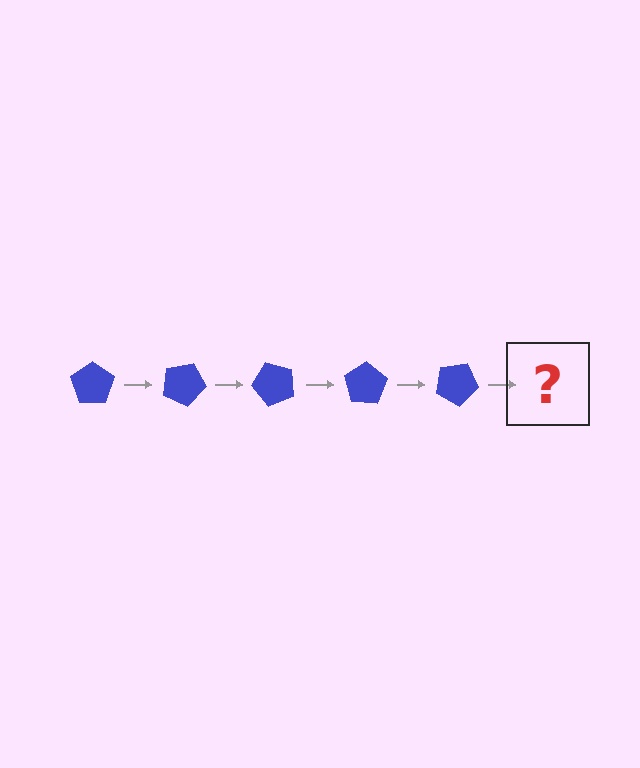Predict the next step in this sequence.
The next step is a blue pentagon rotated 125 degrees.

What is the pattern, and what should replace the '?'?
The pattern is that the pentagon rotates 25 degrees each step. The '?' should be a blue pentagon rotated 125 degrees.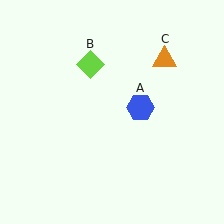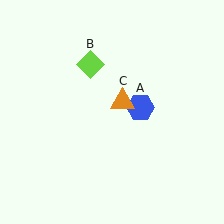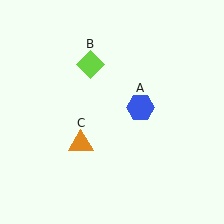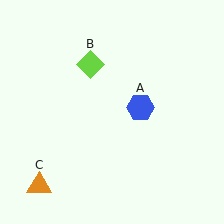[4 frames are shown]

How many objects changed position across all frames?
1 object changed position: orange triangle (object C).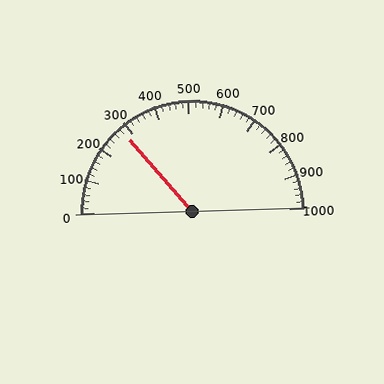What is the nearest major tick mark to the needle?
The nearest major tick mark is 300.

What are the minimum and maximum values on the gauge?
The gauge ranges from 0 to 1000.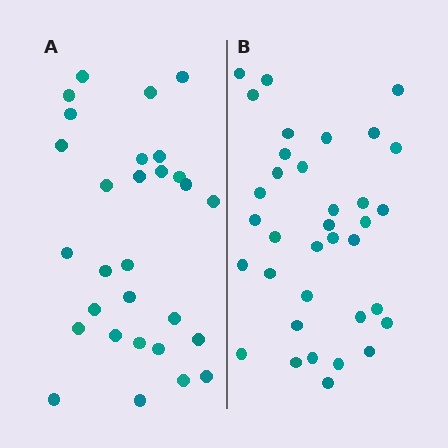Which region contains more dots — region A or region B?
Region B (the right region) has more dots.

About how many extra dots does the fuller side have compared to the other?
Region B has about 6 more dots than region A.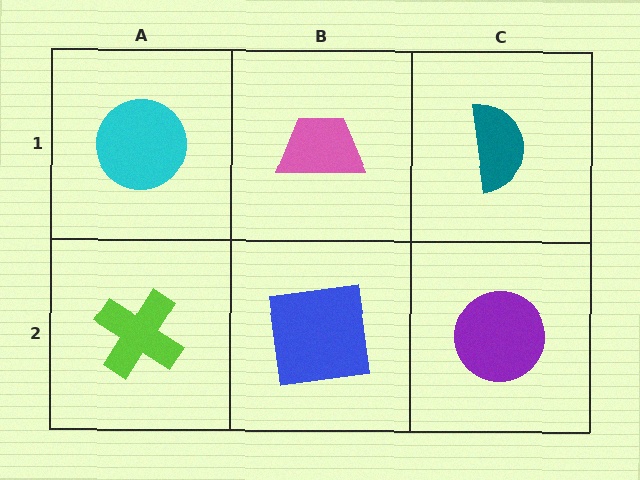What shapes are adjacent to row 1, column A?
A lime cross (row 2, column A), a pink trapezoid (row 1, column B).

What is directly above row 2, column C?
A teal semicircle.